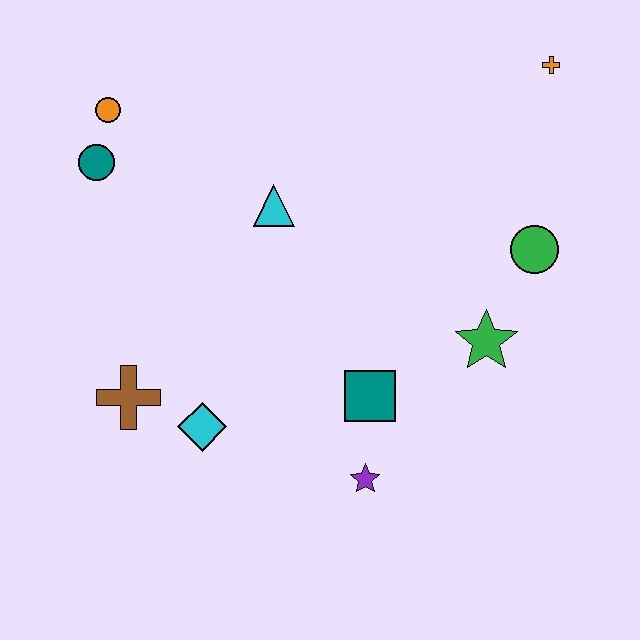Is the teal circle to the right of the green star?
No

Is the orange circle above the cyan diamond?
Yes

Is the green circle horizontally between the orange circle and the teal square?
No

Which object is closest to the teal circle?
The orange circle is closest to the teal circle.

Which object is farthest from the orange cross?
The brown cross is farthest from the orange cross.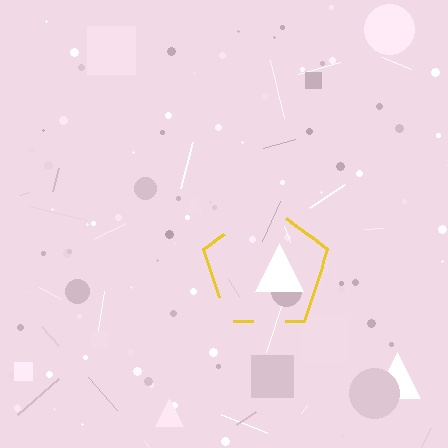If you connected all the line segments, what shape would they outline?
They would outline a pentagon.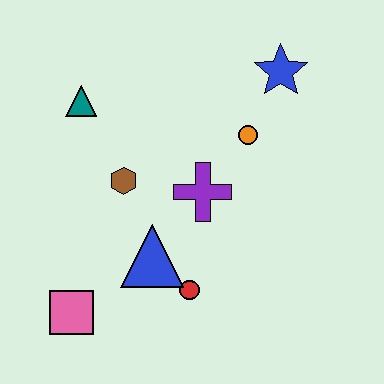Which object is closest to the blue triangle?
The red circle is closest to the blue triangle.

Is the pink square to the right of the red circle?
No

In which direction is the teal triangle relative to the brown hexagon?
The teal triangle is above the brown hexagon.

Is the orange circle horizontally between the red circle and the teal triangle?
No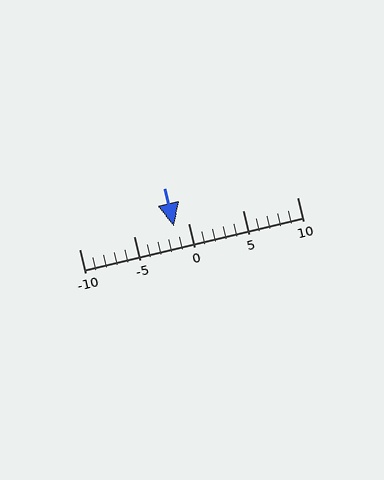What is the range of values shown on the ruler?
The ruler shows values from -10 to 10.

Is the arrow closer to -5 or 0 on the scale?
The arrow is closer to 0.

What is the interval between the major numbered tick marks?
The major tick marks are spaced 5 units apart.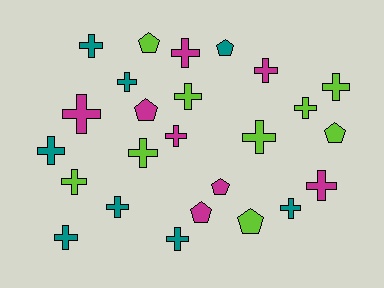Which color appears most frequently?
Lime, with 9 objects.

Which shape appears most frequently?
Cross, with 18 objects.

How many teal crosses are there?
There are 7 teal crosses.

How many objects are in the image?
There are 25 objects.